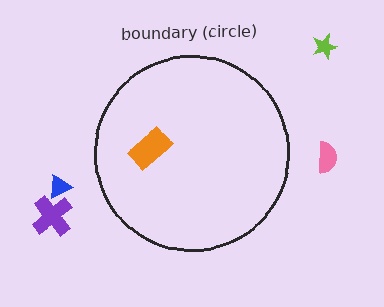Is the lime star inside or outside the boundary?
Outside.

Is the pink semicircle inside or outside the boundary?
Outside.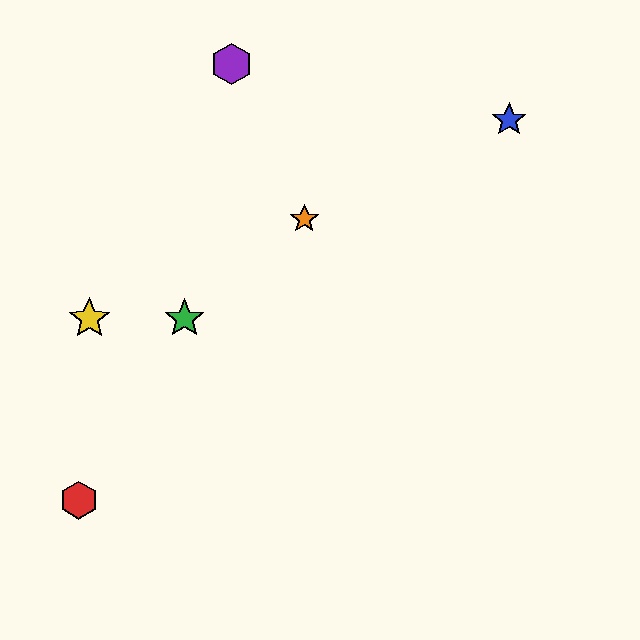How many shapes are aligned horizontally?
2 shapes (the green star, the yellow star) are aligned horizontally.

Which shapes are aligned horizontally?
The green star, the yellow star are aligned horizontally.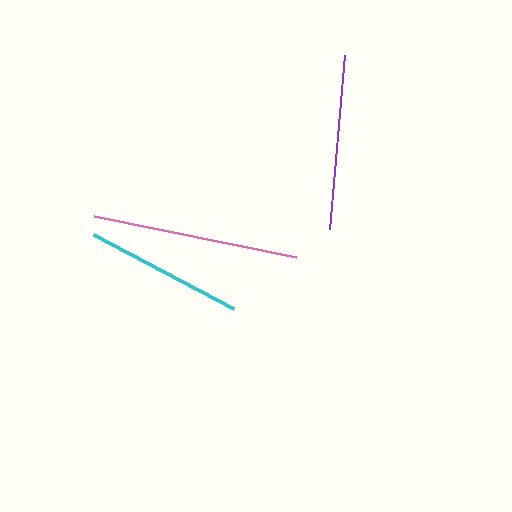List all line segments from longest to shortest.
From longest to shortest: pink, purple, cyan.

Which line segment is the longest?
The pink line is the longest at approximately 206 pixels.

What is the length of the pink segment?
The pink segment is approximately 206 pixels long.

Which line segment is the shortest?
The cyan line is the shortest at approximately 159 pixels.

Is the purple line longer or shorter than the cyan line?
The purple line is longer than the cyan line.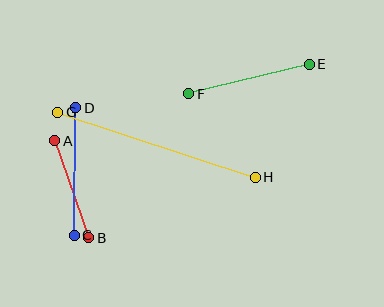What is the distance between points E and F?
The distance is approximately 124 pixels.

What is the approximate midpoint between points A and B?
The midpoint is at approximately (72, 189) pixels.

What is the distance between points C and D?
The distance is approximately 127 pixels.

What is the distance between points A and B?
The distance is approximately 103 pixels.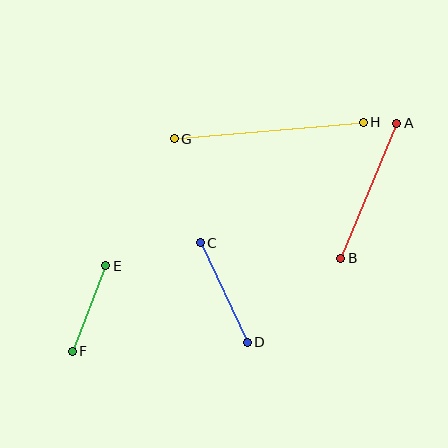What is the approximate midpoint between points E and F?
The midpoint is at approximately (89, 308) pixels.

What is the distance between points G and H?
The distance is approximately 190 pixels.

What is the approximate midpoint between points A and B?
The midpoint is at approximately (369, 191) pixels.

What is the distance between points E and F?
The distance is approximately 92 pixels.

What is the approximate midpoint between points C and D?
The midpoint is at approximately (224, 292) pixels.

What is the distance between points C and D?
The distance is approximately 110 pixels.